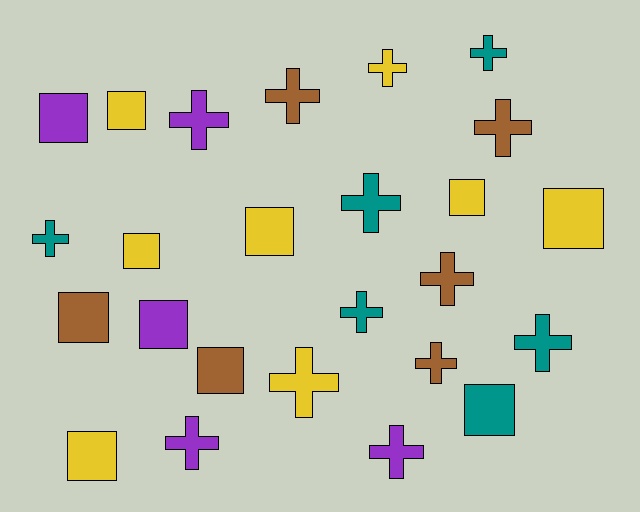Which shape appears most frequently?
Cross, with 14 objects.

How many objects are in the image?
There are 25 objects.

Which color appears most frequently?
Yellow, with 8 objects.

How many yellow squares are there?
There are 6 yellow squares.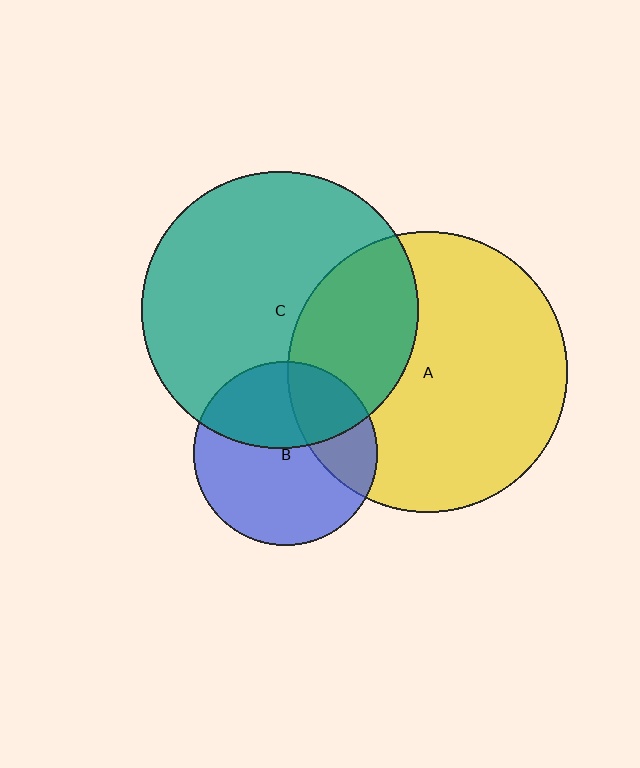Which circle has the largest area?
Circle A (yellow).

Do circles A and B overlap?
Yes.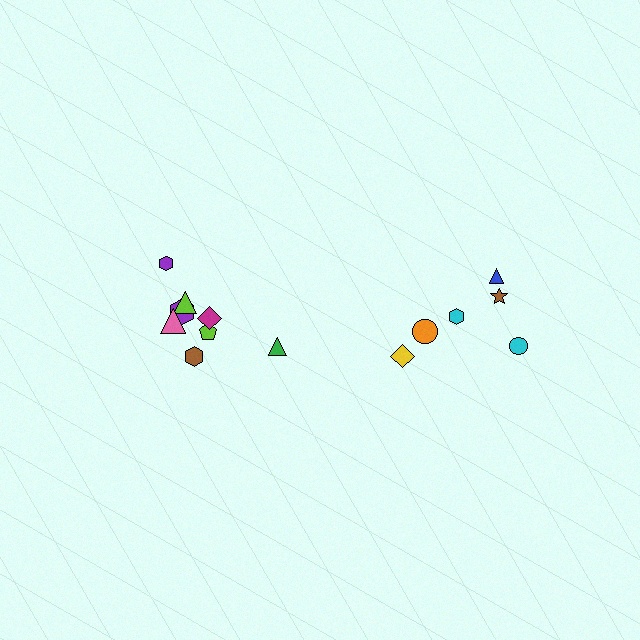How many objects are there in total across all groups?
There are 14 objects.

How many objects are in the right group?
There are 6 objects.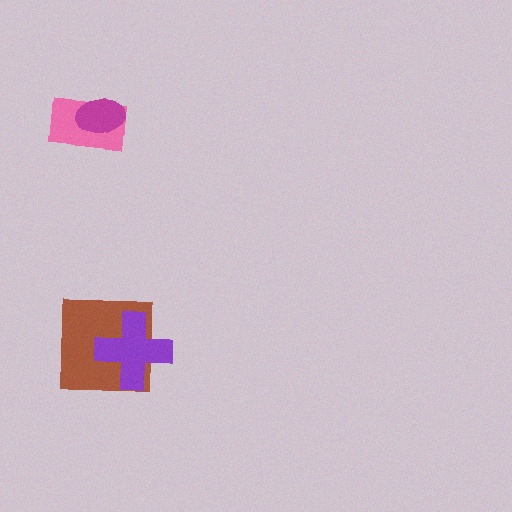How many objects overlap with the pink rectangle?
1 object overlaps with the pink rectangle.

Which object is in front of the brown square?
The purple cross is in front of the brown square.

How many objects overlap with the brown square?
1 object overlaps with the brown square.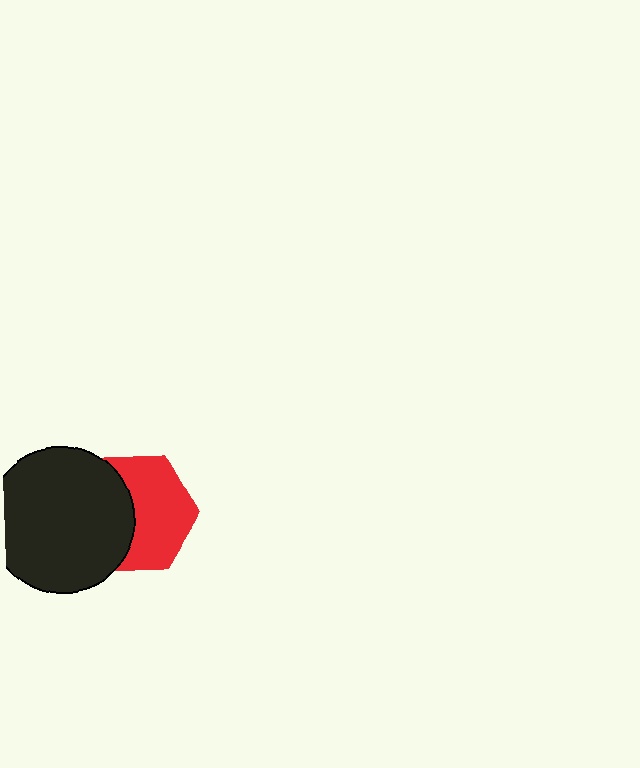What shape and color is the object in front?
The object in front is a black circle.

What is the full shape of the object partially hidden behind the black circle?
The partially hidden object is a red hexagon.